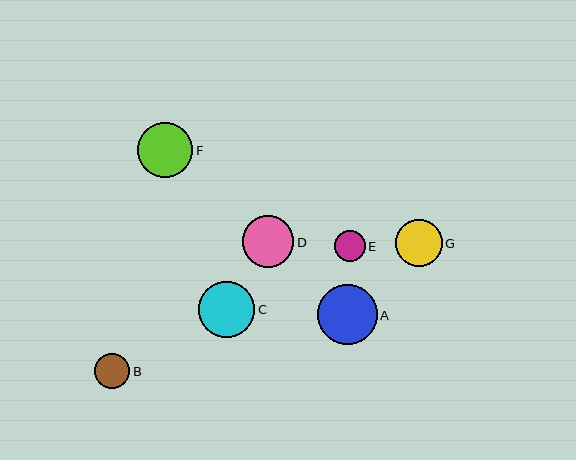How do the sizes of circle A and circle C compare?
Circle A and circle C are approximately the same size.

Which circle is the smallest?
Circle E is the smallest with a size of approximately 31 pixels.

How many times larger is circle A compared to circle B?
Circle A is approximately 1.7 times the size of circle B.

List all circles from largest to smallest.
From largest to smallest: A, C, F, D, G, B, E.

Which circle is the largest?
Circle A is the largest with a size of approximately 60 pixels.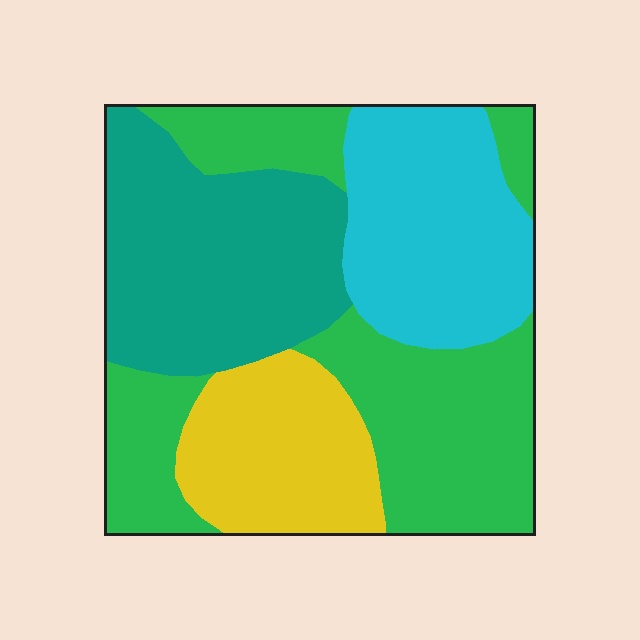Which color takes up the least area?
Yellow, at roughly 15%.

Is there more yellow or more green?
Green.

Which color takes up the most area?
Green, at roughly 35%.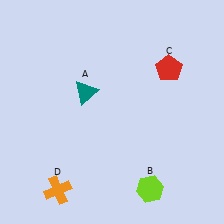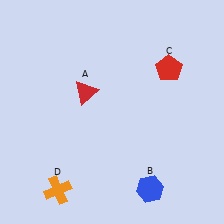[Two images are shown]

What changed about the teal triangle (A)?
In Image 1, A is teal. In Image 2, it changed to red.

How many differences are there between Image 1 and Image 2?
There are 2 differences between the two images.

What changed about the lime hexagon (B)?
In Image 1, B is lime. In Image 2, it changed to blue.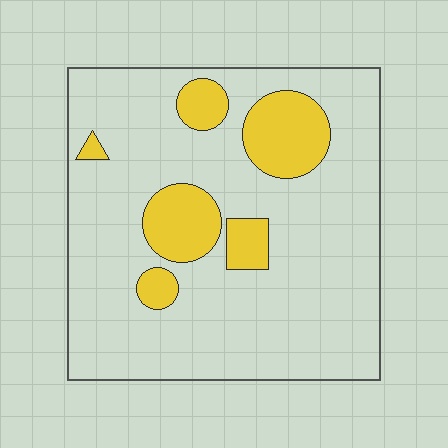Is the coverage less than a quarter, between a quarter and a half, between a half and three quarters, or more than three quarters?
Less than a quarter.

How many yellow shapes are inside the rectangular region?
6.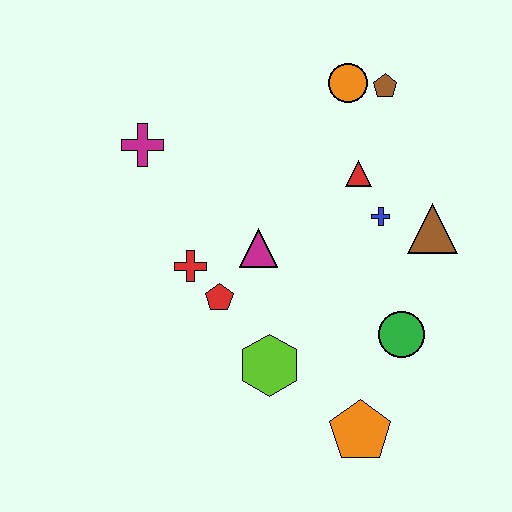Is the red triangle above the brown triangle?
Yes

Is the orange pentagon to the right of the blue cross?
No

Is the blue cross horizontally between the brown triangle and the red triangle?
Yes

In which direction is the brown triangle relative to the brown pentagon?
The brown triangle is below the brown pentagon.